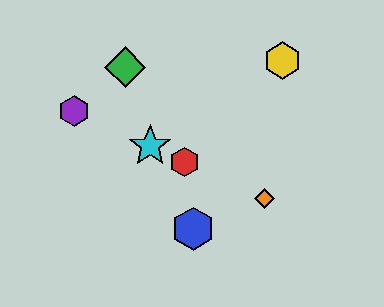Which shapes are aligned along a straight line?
The red hexagon, the purple hexagon, the orange diamond, the cyan star are aligned along a straight line.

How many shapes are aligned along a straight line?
4 shapes (the red hexagon, the purple hexagon, the orange diamond, the cyan star) are aligned along a straight line.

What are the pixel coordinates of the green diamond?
The green diamond is at (125, 67).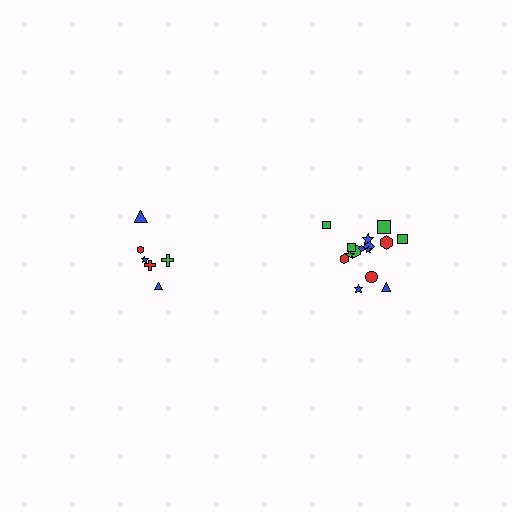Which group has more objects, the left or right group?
The right group.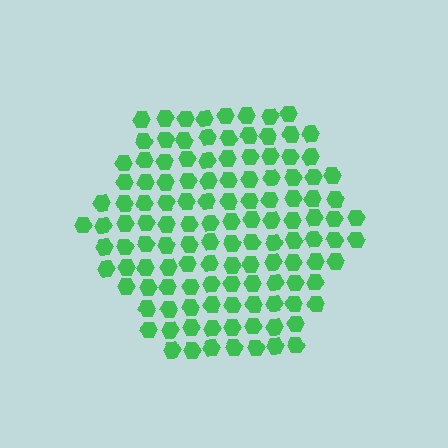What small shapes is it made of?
It is made of small hexagons.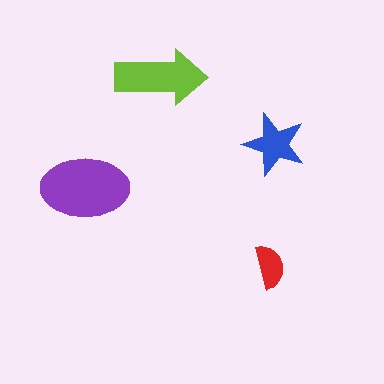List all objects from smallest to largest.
The red semicircle, the blue star, the lime arrow, the purple ellipse.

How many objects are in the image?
There are 4 objects in the image.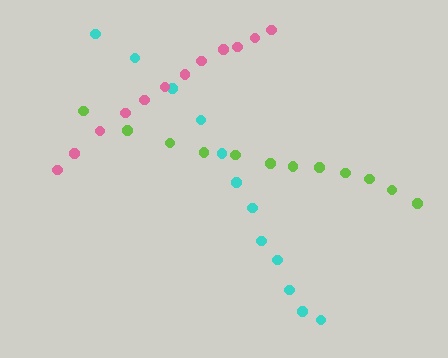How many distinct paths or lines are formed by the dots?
There are 3 distinct paths.